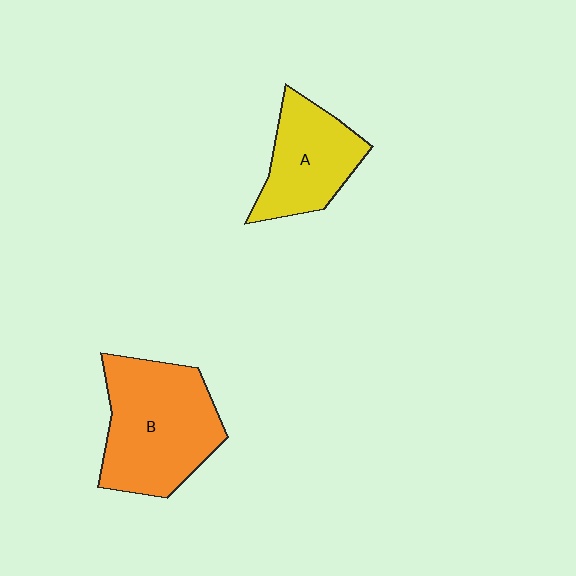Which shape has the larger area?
Shape B (orange).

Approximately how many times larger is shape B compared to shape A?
Approximately 1.5 times.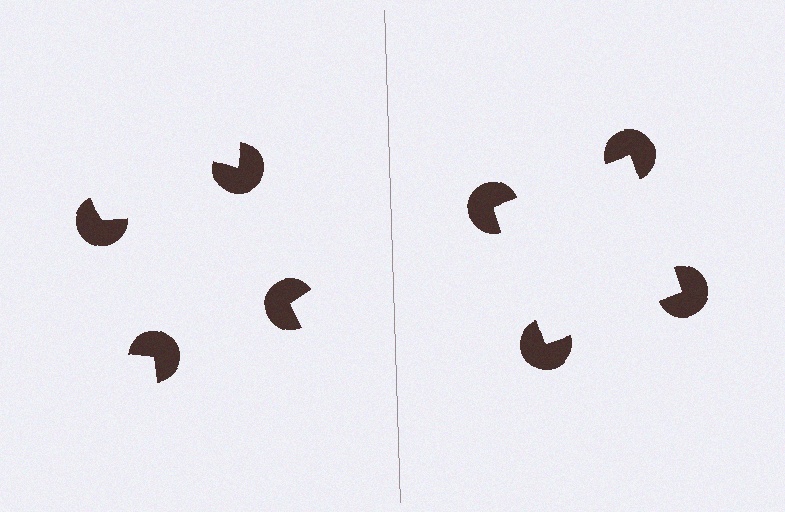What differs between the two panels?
The pac-man discs are positioned identically on both sides; only the wedge orientations differ. On the right they align to a square; on the left they are misaligned.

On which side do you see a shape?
An illusory square appears on the right side. On the left side the wedge cuts are rotated, so no coherent shape forms.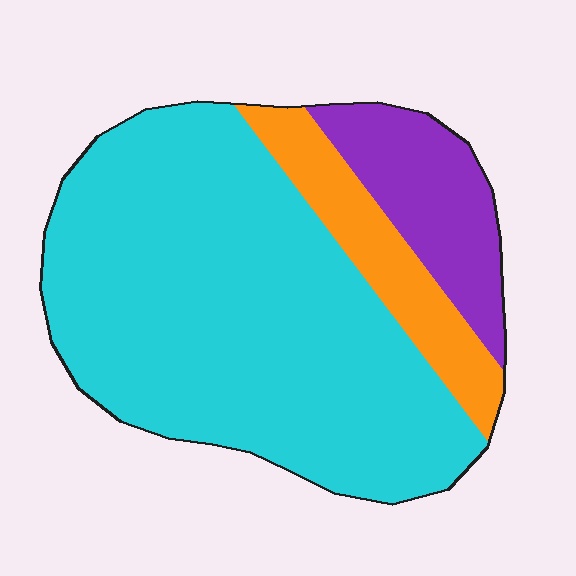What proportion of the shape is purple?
Purple takes up less than a quarter of the shape.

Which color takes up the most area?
Cyan, at roughly 70%.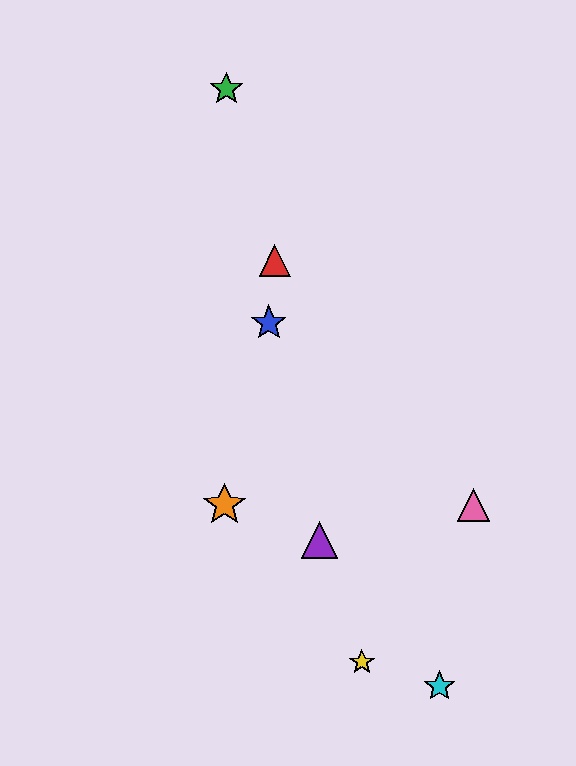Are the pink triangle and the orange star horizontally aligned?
Yes, both are at y≈505.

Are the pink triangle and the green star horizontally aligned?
No, the pink triangle is at y≈505 and the green star is at y≈89.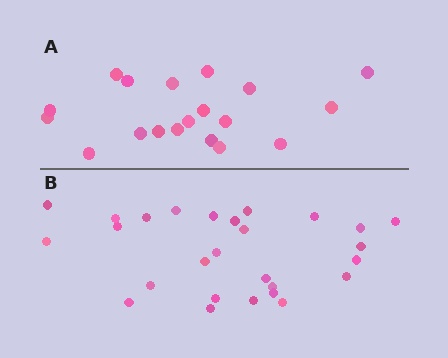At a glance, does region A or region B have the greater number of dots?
Region B (the bottom region) has more dots.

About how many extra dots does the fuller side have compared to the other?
Region B has roughly 8 or so more dots than region A.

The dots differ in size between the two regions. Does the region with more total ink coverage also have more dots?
No. Region A has more total ink coverage because its dots are larger, but region B actually contains more individual dots. Total area can be misleading — the number of items is what matters here.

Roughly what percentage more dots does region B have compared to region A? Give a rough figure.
About 40% more.